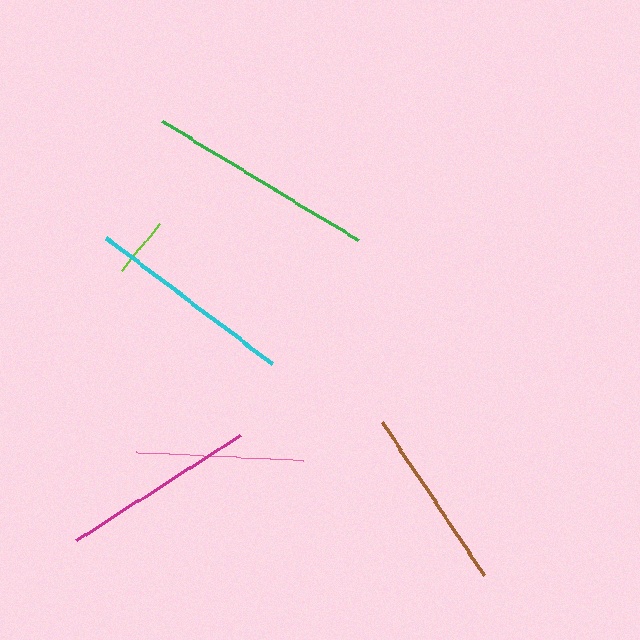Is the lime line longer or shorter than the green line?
The green line is longer than the lime line.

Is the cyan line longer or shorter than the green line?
The green line is longer than the cyan line.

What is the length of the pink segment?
The pink segment is approximately 167 pixels long.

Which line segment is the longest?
The green line is the longest at approximately 230 pixels.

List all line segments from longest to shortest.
From longest to shortest: green, cyan, magenta, brown, pink, lime.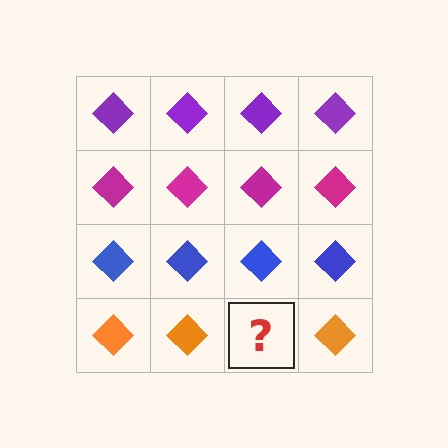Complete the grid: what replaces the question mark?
The question mark should be replaced with an orange diamond.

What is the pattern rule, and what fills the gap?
The rule is that each row has a consistent color. The gap should be filled with an orange diamond.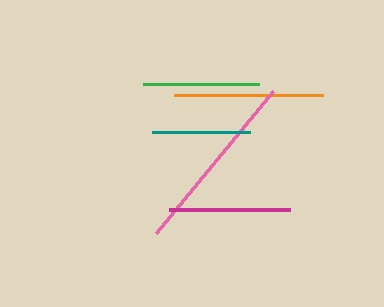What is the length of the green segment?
The green segment is approximately 116 pixels long.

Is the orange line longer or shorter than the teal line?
The orange line is longer than the teal line.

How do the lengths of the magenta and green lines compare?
The magenta and green lines are approximately the same length.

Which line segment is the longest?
The pink line is the longest at approximately 183 pixels.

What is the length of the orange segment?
The orange segment is approximately 149 pixels long.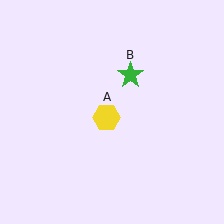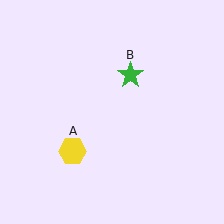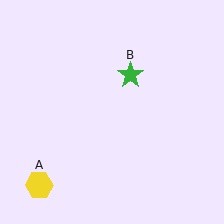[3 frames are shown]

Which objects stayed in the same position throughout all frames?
Green star (object B) remained stationary.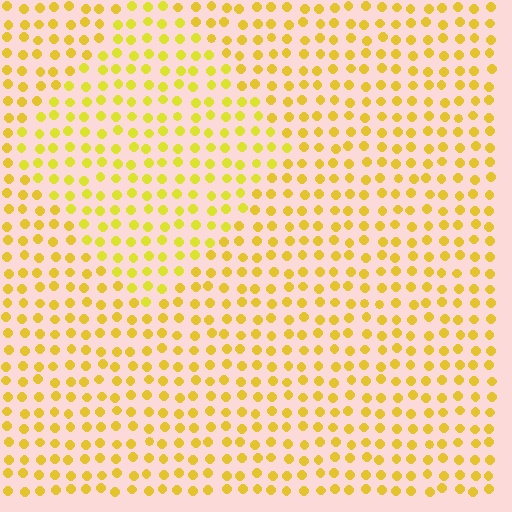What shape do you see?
I see a diamond.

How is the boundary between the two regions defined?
The boundary is defined purely by a slight shift in hue (about 13 degrees). Spacing, size, and orientation are identical on both sides.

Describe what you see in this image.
The image is filled with small yellow elements in a uniform arrangement. A diamond-shaped region is visible where the elements are tinted to a slightly different hue, forming a subtle color boundary.